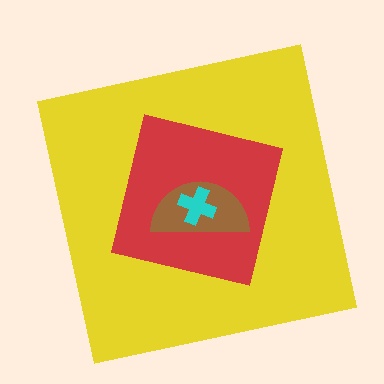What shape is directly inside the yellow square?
The red square.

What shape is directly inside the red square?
The brown semicircle.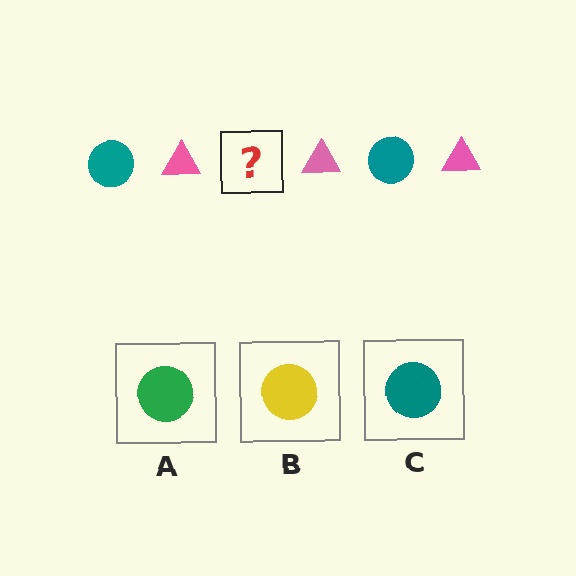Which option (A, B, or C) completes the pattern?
C.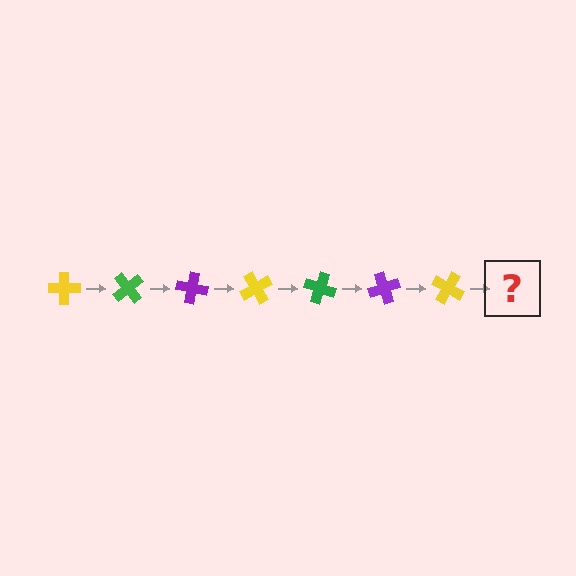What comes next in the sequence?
The next element should be a green cross, rotated 350 degrees from the start.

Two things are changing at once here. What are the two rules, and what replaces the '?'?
The two rules are that it rotates 50 degrees each step and the color cycles through yellow, green, and purple. The '?' should be a green cross, rotated 350 degrees from the start.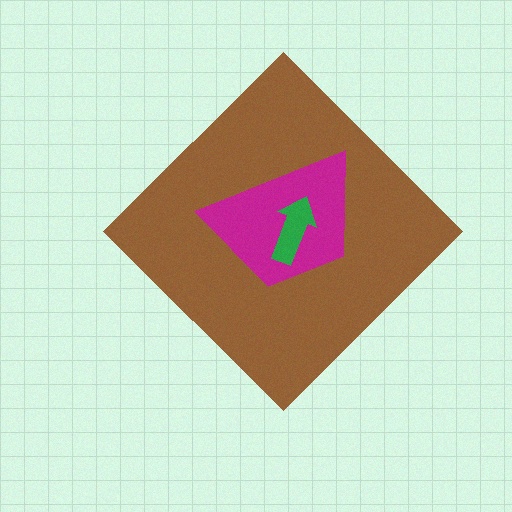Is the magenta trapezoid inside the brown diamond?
Yes.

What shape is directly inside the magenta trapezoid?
The green arrow.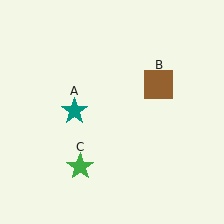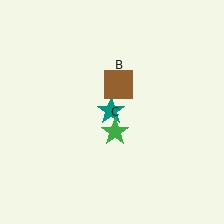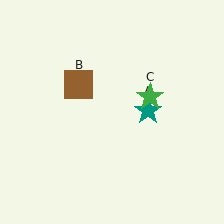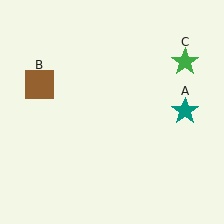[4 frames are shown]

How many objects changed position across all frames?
3 objects changed position: teal star (object A), brown square (object B), green star (object C).